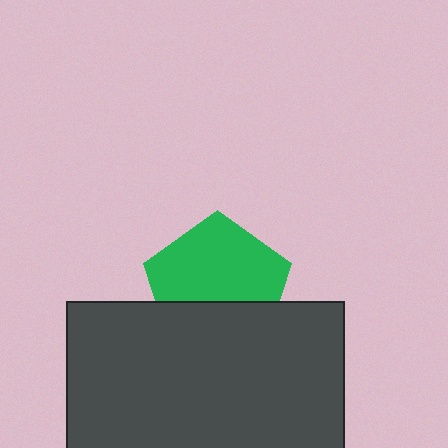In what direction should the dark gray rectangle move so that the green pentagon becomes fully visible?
The dark gray rectangle should move down. That is the shortest direction to clear the overlap and leave the green pentagon fully visible.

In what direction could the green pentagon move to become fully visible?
The green pentagon could move up. That would shift it out from behind the dark gray rectangle entirely.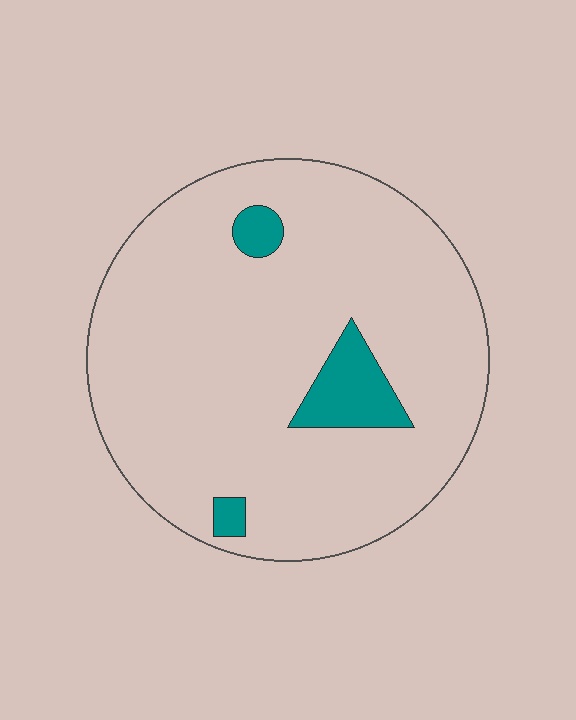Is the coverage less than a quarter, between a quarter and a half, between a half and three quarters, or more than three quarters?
Less than a quarter.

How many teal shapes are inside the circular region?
3.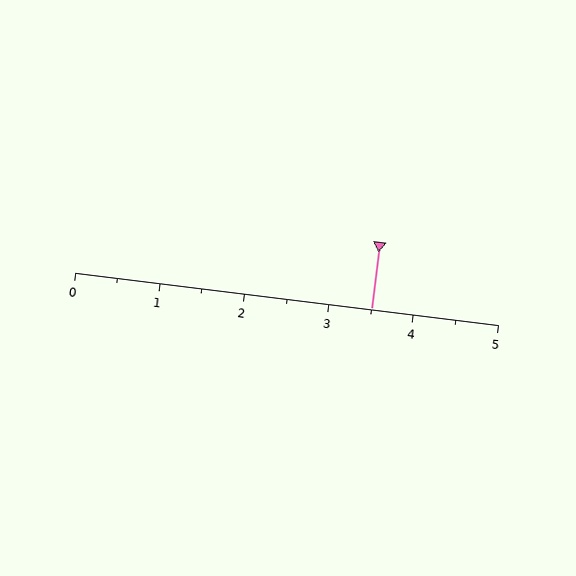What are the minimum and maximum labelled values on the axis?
The axis runs from 0 to 5.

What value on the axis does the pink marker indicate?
The marker indicates approximately 3.5.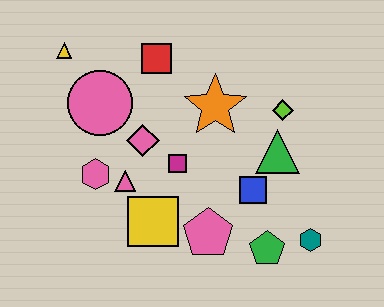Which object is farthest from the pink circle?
The teal hexagon is farthest from the pink circle.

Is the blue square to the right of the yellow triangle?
Yes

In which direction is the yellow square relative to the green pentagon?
The yellow square is to the left of the green pentagon.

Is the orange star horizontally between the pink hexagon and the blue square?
Yes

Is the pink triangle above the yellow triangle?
No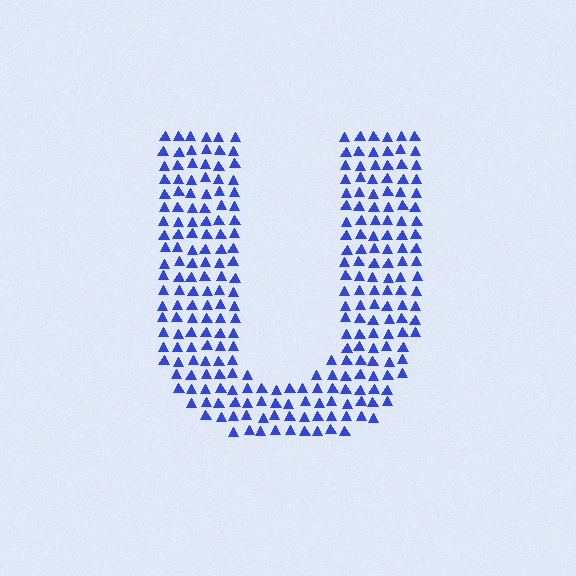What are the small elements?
The small elements are triangles.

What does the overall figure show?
The overall figure shows the letter U.